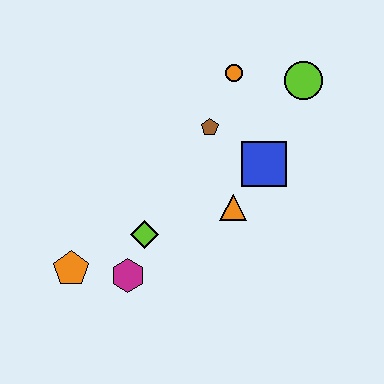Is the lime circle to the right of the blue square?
Yes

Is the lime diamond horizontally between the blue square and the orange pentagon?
Yes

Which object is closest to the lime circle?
The orange circle is closest to the lime circle.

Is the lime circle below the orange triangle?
No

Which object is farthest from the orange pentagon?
The lime circle is farthest from the orange pentagon.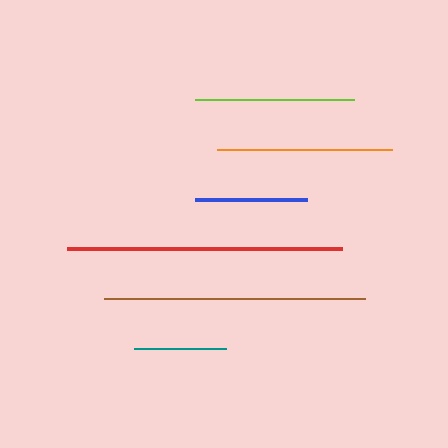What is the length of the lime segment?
The lime segment is approximately 159 pixels long.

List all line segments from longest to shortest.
From longest to shortest: red, brown, orange, lime, blue, teal.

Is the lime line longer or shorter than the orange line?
The orange line is longer than the lime line.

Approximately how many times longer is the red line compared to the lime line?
The red line is approximately 1.7 times the length of the lime line.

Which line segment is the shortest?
The teal line is the shortest at approximately 92 pixels.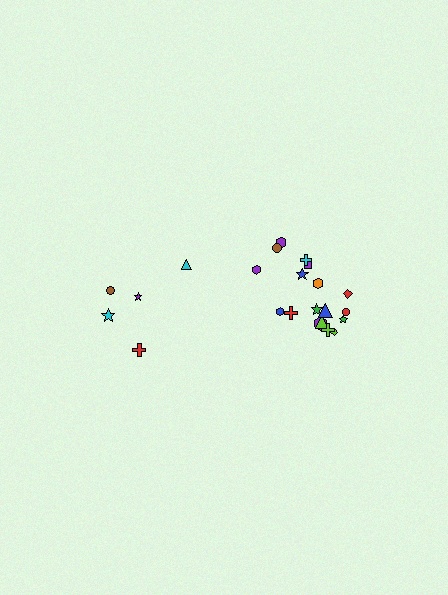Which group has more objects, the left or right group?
The right group.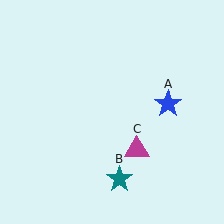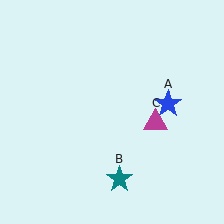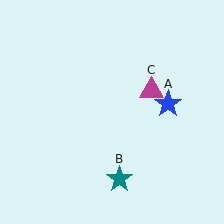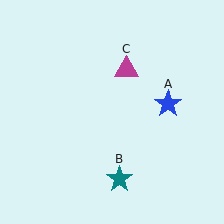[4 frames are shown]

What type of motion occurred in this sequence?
The magenta triangle (object C) rotated counterclockwise around the center of the scene.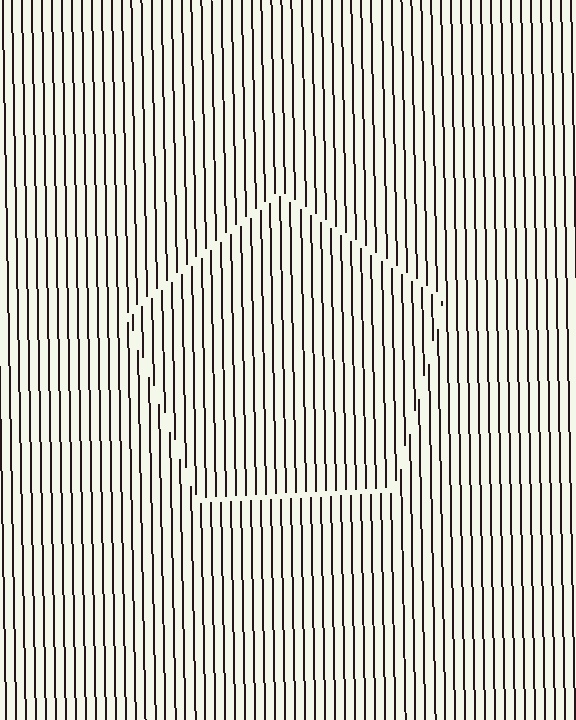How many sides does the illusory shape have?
5 sides — the line-ends trace a pentagon.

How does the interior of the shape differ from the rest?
The interior of the shape contains the same grating, shifted by half a period — the contour is defined by the phase discontinuity where line-ends from the inner and outer gratings abut.